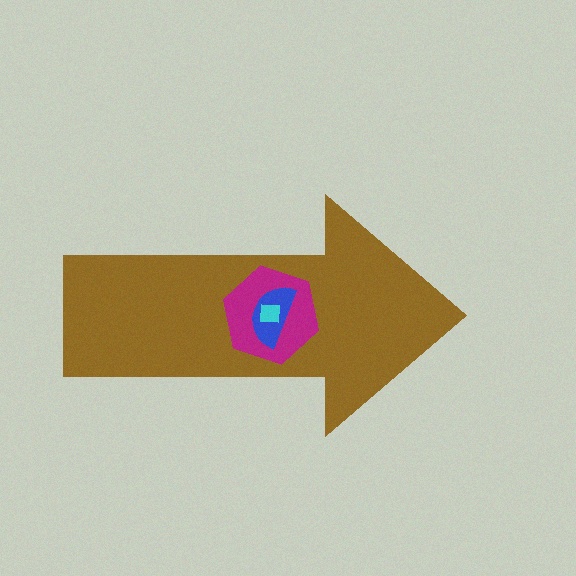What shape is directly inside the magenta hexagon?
The blue semicircle.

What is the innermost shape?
The cyan square.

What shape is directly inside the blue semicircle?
The cyan square.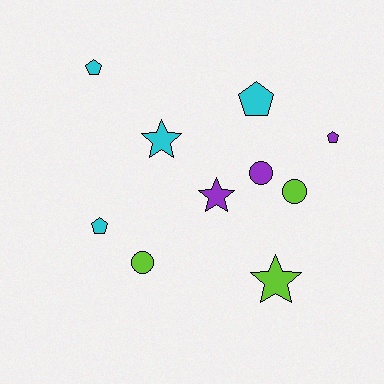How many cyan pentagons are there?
There are 3 cyan pentagons.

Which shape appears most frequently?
Pentagon, with 4 objects.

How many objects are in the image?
There are 10 objects.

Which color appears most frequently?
Cyan, with 4 objects.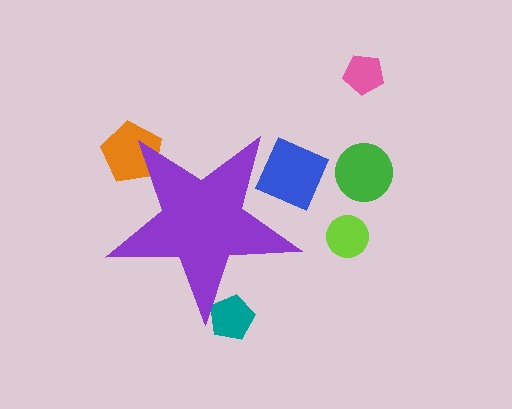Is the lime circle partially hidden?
No, the lime circle is fully visible.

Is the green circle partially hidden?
No, the green circle is fully visible.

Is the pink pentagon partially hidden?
No, the pink pentagon is fully visible.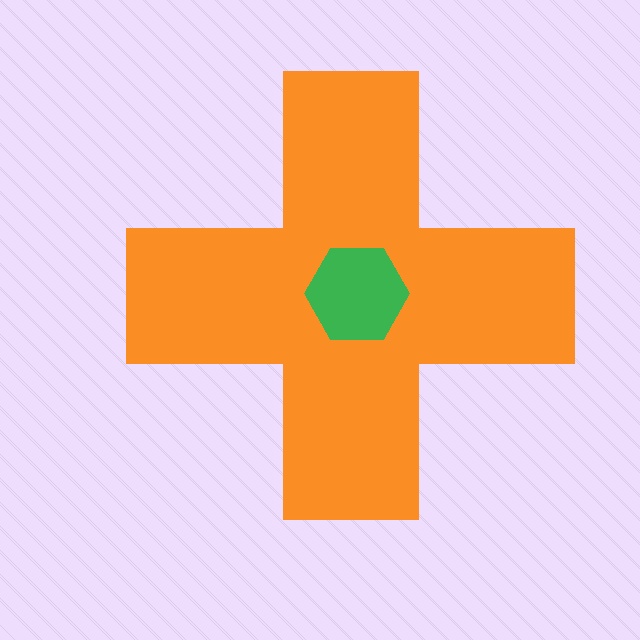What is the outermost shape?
The orange cross.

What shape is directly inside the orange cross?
The green hexagon.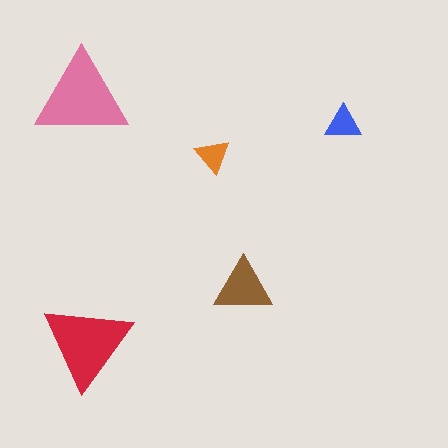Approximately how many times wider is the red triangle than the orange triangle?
About 2.5 times wider.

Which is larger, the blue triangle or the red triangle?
The red one.